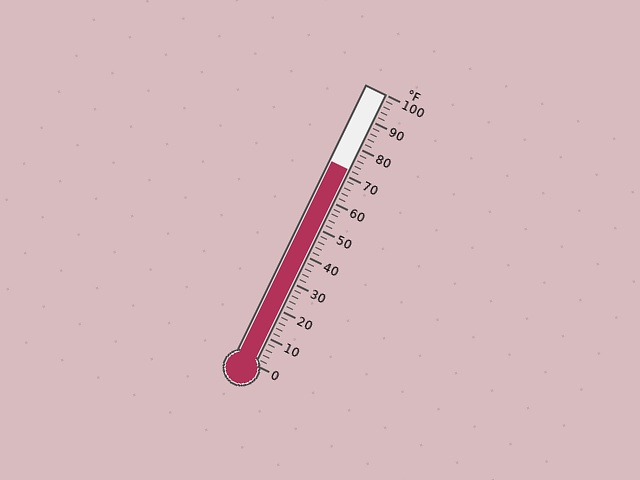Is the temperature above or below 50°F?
The temperature is above 50°F.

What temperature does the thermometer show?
The thermometer shows approximately 72°F.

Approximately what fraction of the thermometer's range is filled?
The thermometer is filled to approximately 70% of its range.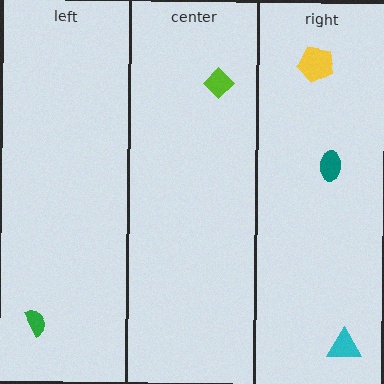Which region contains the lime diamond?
The center region.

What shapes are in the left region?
The green semicircle.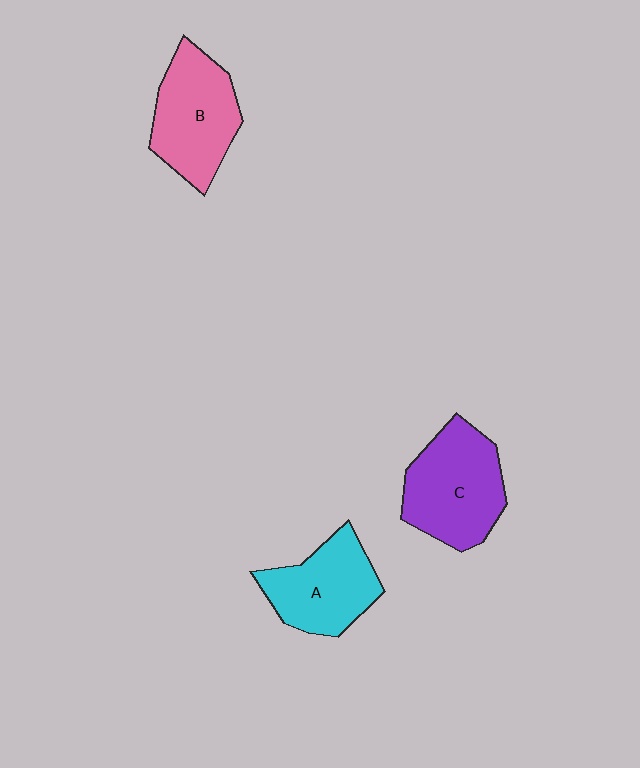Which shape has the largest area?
Shape C (purple).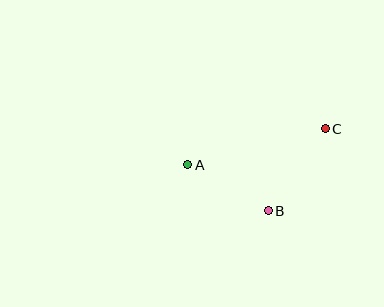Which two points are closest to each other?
Points A and B are closest to each other.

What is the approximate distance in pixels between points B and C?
The distance between B and C is approximately 100 pixels.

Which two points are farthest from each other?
Points A and C are farthest from each other.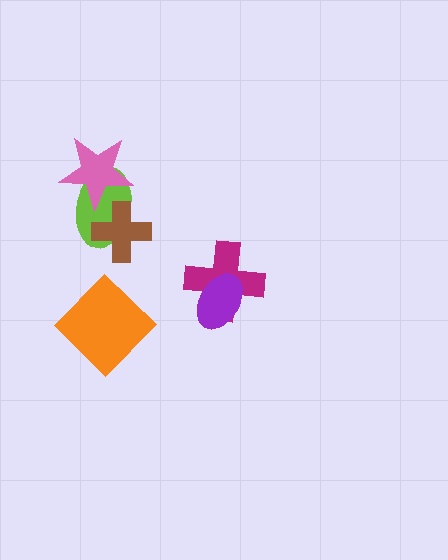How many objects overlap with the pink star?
1 object overlaps with the pink star.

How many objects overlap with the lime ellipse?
2 objects overlap with the lime ellipse.